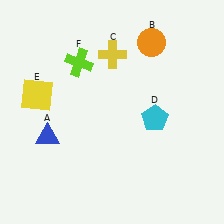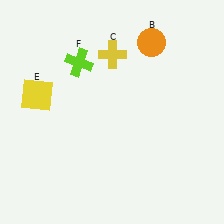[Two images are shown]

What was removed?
The blue triangle (A), the cyan pentagon (D) were removed in Image 2.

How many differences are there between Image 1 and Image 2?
There are 2 differences between the two images.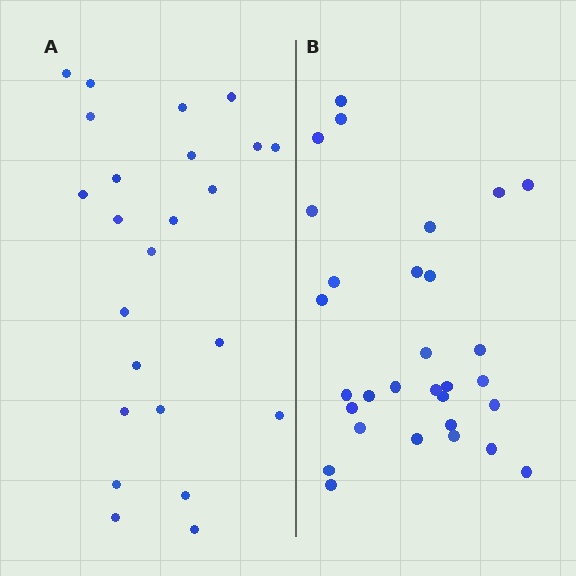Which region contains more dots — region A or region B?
Region B (the right region) has more dots.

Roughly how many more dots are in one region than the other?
Region B has about 6 more dots than region A.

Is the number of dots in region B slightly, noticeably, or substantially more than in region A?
Region B has noticeably more, but not dramatically so. The ratio is roughly 1.2 to 1.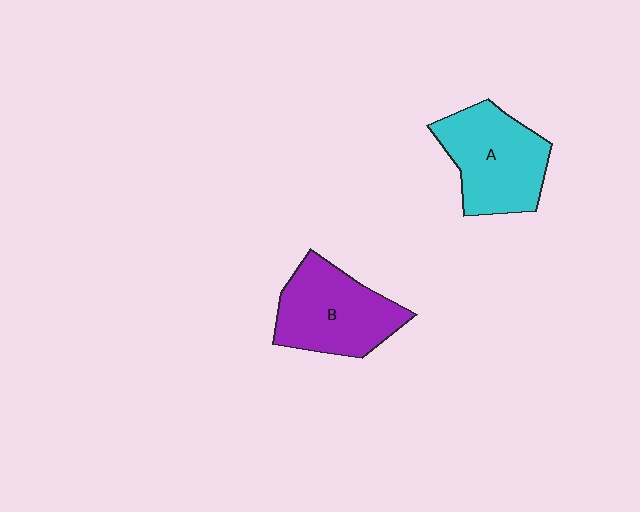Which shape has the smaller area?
Shape B (purple).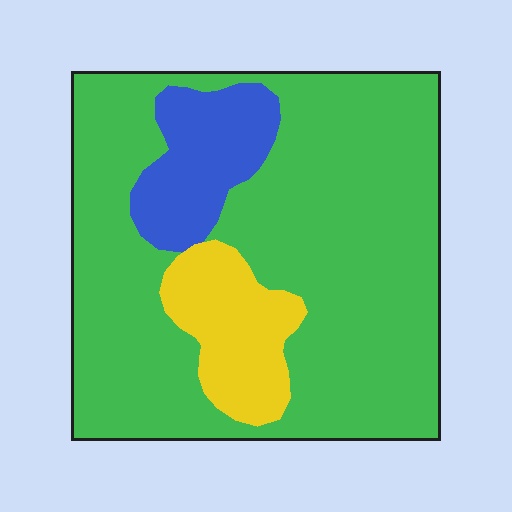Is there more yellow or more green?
Green.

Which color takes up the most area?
Green, at roughly 75%.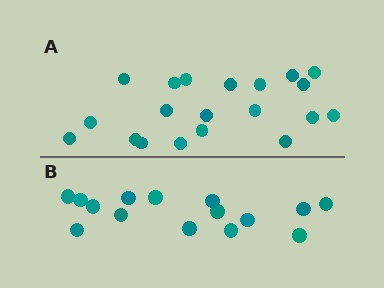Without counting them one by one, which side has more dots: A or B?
Region A (the top region) has more dots.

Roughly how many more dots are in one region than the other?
Region A has about 5 more dots than region B.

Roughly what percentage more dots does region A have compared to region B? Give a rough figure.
About 35% more.